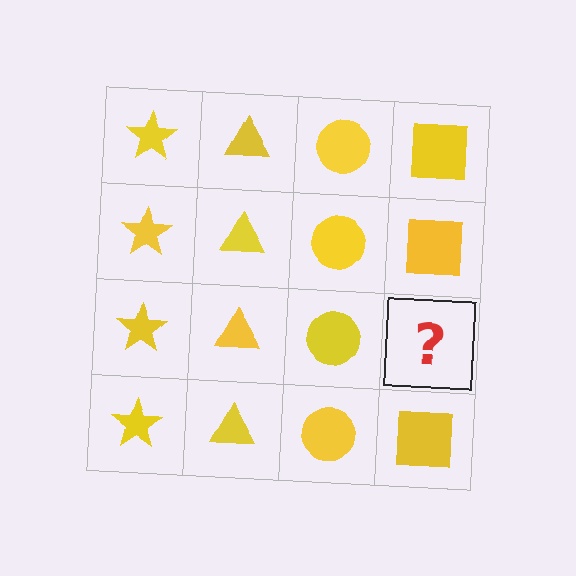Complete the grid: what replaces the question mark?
The question mark should be replaced with a yellow square.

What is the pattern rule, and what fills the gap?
The rule is that each column has a consistent shape. The gap should be filled with a yellow square.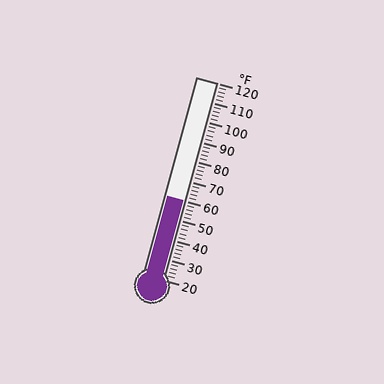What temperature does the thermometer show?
The thermometer shows approximately 60°F.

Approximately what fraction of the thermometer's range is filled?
The thermometer is filled to approximately 40% of its range.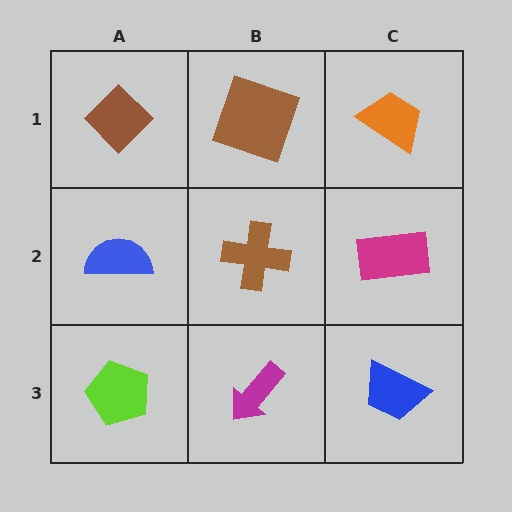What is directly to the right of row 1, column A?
A brown square.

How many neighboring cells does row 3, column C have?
2.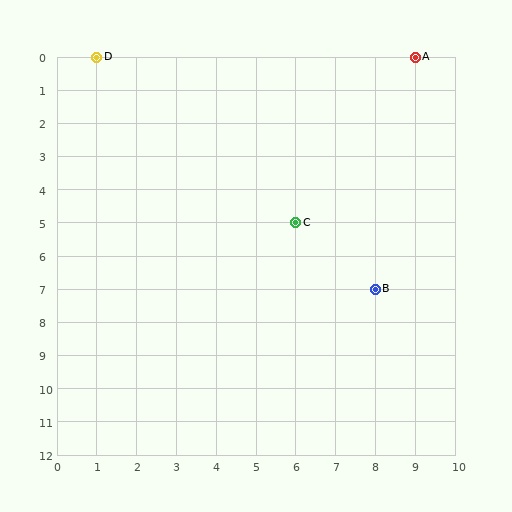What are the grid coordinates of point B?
Point B is at grid coordinates (8, 7).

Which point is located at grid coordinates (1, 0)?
Point D is at (1, 0).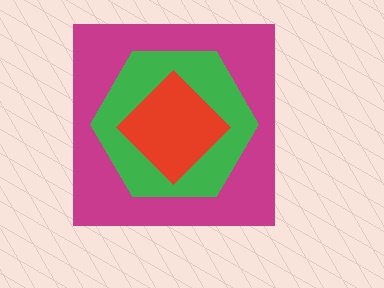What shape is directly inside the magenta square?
The green hexagon.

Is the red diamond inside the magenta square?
Yes.